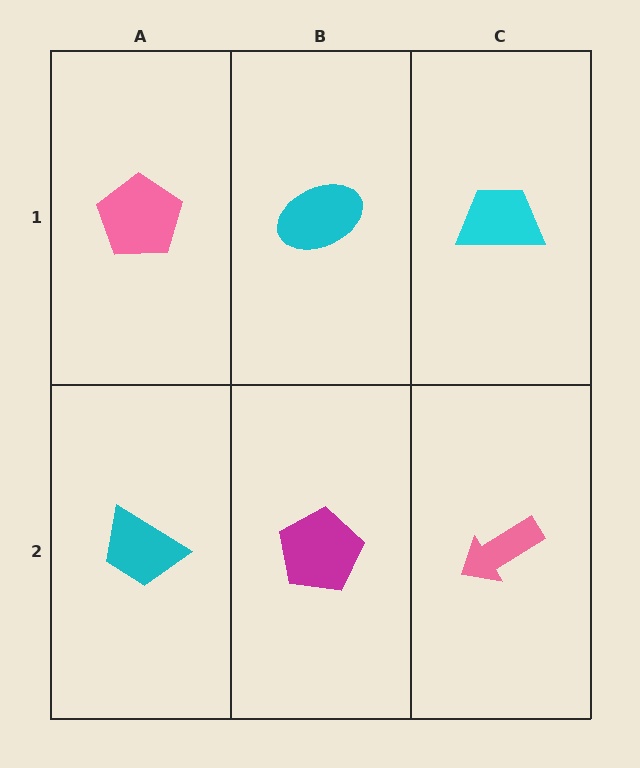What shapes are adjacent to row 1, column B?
A magenta pentagon (row 2, column B), a pink pentagon (row 1, column A), a cyan trapezoid (row 1, column C).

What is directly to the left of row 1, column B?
A pink pentagon.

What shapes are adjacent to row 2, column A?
A pink pentagon (row 1, column A), a magenta pentagon (row 2, column B).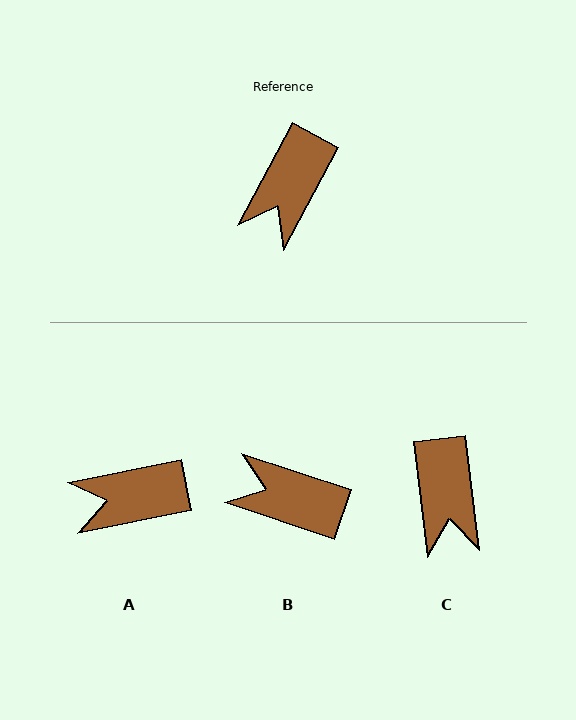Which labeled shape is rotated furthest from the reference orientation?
B, about 80 degrees away.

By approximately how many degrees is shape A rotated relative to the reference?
Approximately 51 degrees clockwise.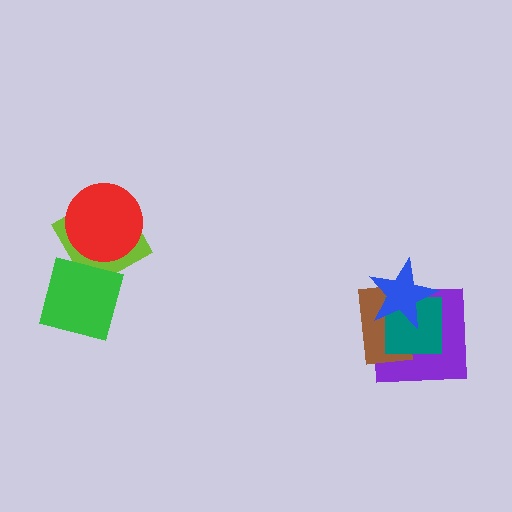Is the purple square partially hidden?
Yes, it is partially covered by another shape.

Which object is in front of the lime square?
The red circle is in front of the lime square.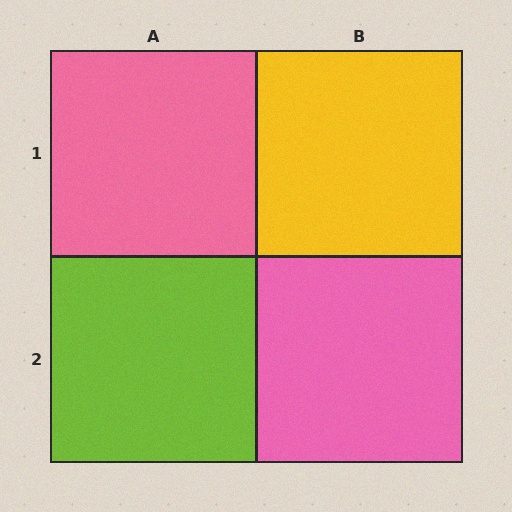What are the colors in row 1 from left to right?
Pink, yellow.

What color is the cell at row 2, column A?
Lime.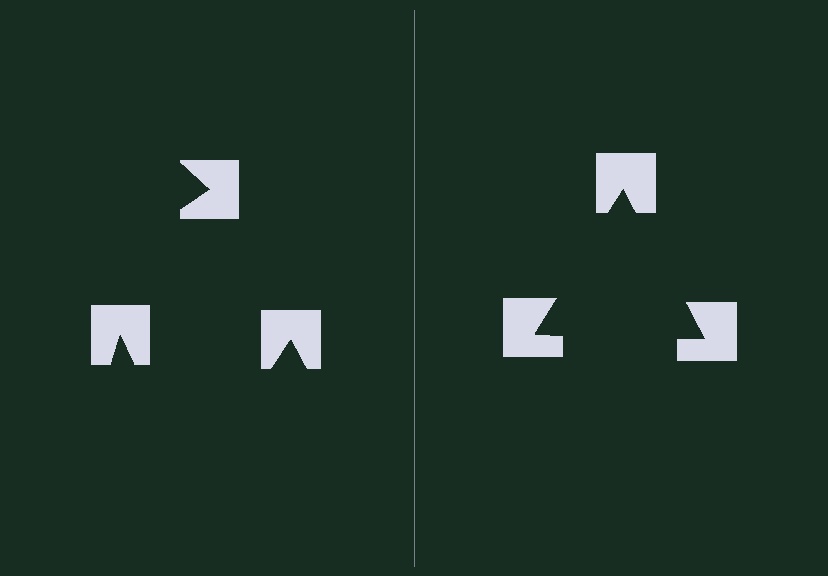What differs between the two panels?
The notched squares are positioned identically on both sides; only the wedge orientations differ. On the right they align to a triangle; on the left they are misaligned.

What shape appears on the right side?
An illusory triangle.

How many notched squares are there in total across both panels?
6 — 3 on each side.